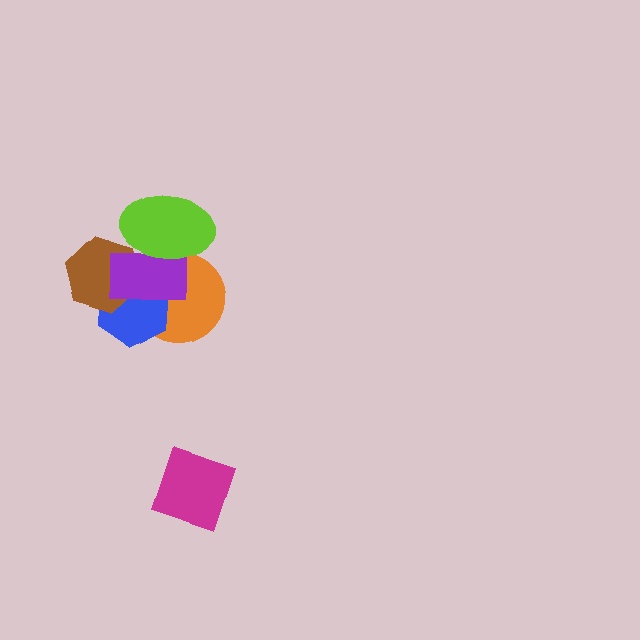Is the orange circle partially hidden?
Yes, it is partially covered by another shape.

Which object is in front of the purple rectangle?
The lime ellipse is in front of the purple rectangle.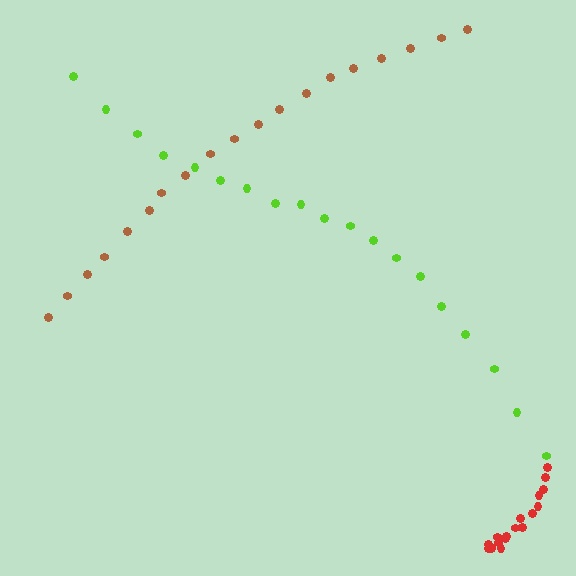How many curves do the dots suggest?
There are 3 distinct paths.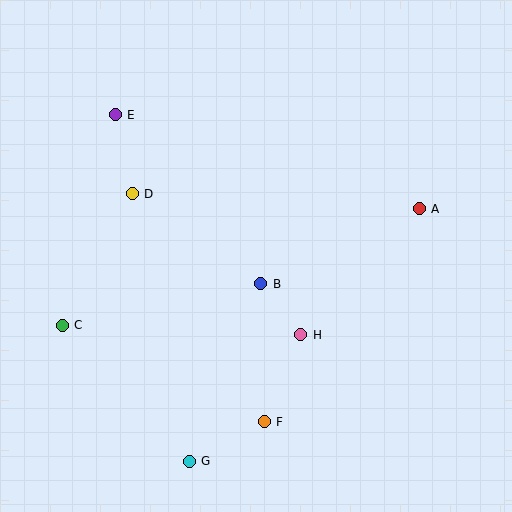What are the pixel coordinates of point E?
Point E is at (115, 115).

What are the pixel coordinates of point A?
Point A is at (419, 209).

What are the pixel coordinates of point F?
Point F is at (264, 422).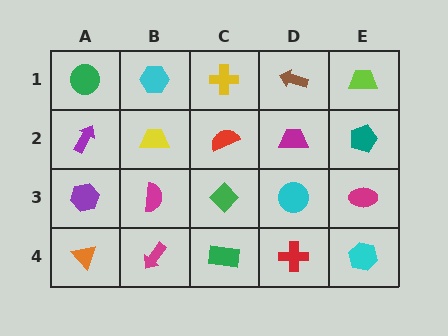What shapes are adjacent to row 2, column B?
A cyan hexagon (row 1, column B), a magenta semicircle (row 3, column B), a purple arrow (row 2, column A), a red semicircle (row 2, column C).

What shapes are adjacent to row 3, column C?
A red semicircle (row 2, column C), a green rectangle (row 4, column C), a magenta semicircle (row 3, column B), a cyan circle (row 3, column D).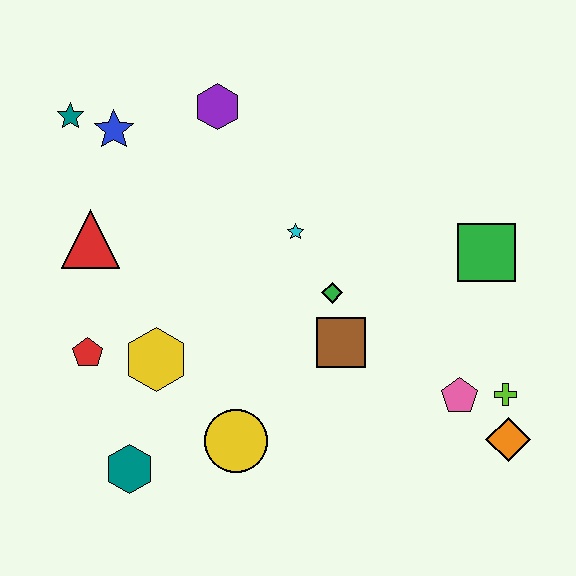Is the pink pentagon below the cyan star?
Yes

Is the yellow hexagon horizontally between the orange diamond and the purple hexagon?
No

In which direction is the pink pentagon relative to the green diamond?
The pink pentagon is to the right of the green diamond.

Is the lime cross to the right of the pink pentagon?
Yes